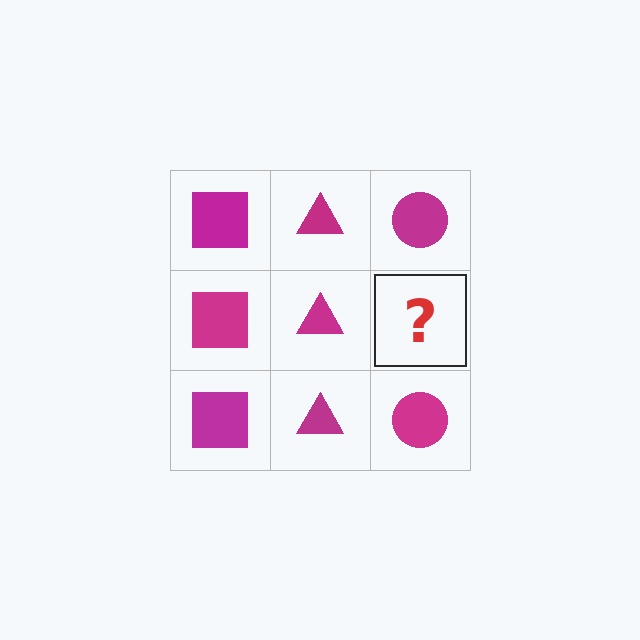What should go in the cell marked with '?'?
The missing cell should contain a magenta circle.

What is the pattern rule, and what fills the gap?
The rule is that each column has a consistent shape. The gap should be filled with a magenta circle.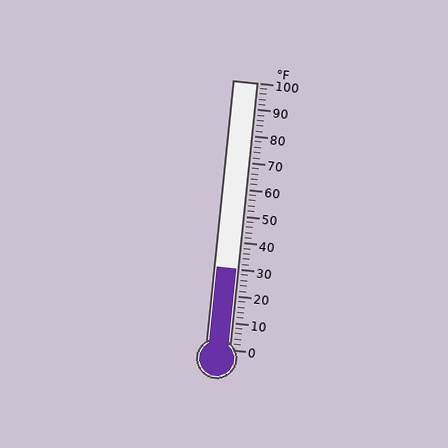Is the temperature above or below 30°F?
The temperature is at 30°F.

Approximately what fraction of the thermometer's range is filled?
The thermometer is filled to approximately 30% of its range.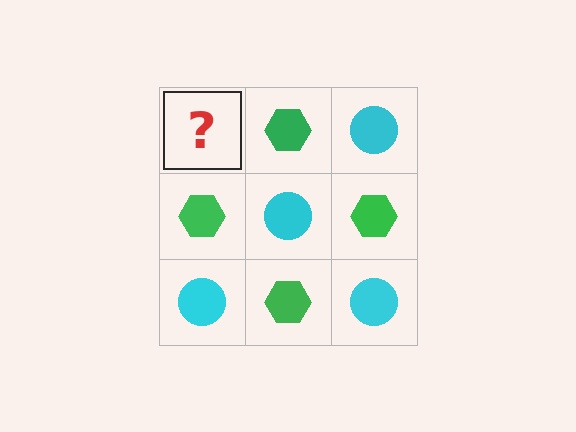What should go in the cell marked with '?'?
The missing cell should contain a cyan circle.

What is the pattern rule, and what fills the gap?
The rule is that it alternates cyan circle and green hexagon in a checkerboard pattern. The gap should be filled with a cyan circle.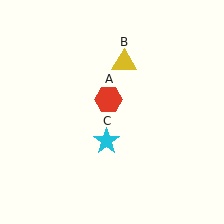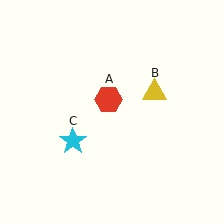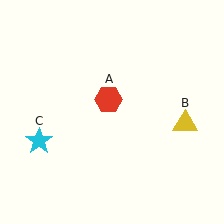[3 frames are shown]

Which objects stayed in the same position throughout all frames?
Red hexagon (object A) remained stationary.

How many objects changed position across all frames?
2 objects changed position: yellow triangle (object B), cyan star (object C).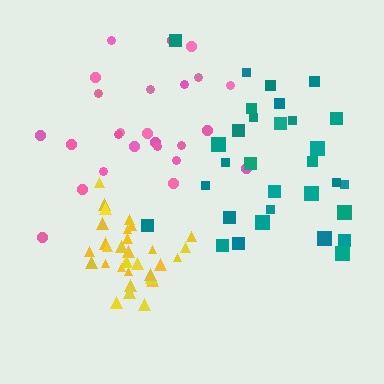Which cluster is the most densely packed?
Yellow.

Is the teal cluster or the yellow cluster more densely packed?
Yellow.